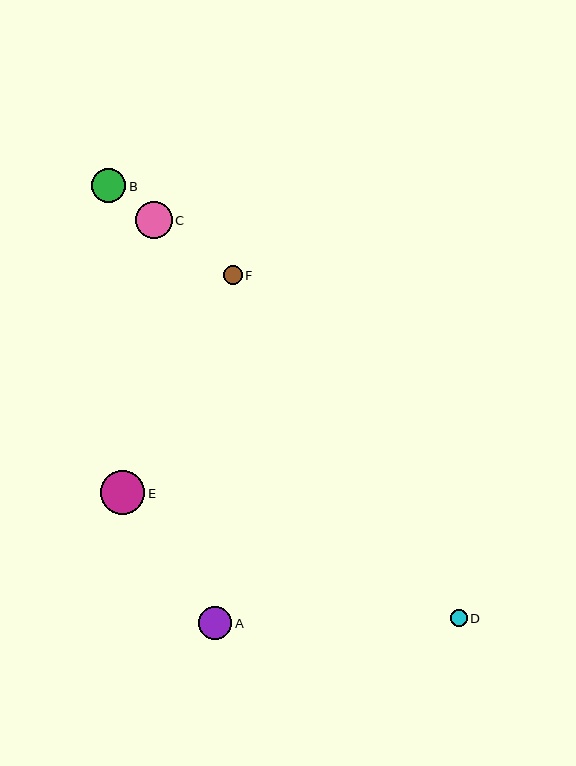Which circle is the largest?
Circle E is the largest with a size of approximately 44 pixels.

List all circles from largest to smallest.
From largest to smallest: E, C, B, A, F, D.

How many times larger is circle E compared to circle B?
Circle E is approximately 1.3 times the size of circle B.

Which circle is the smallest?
Circle D is the smallest with a size of approximately 17 pixels.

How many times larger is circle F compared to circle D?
Circle F is approximately 1.1 times the size of circle D.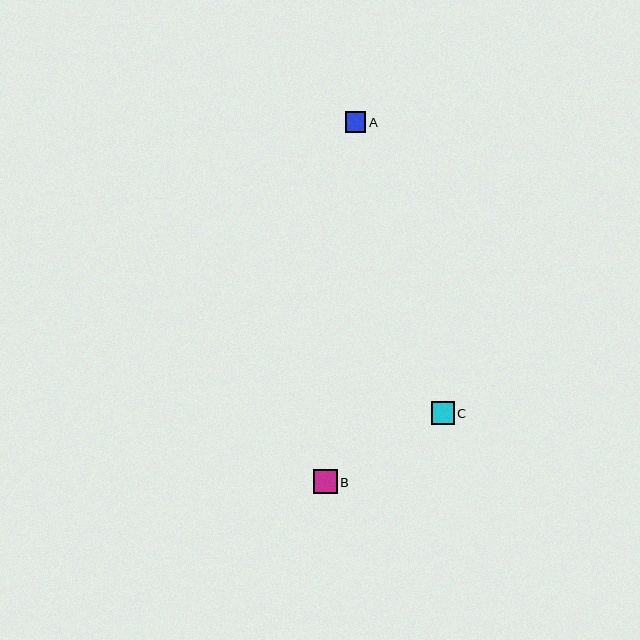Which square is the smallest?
Square A is the smallest with a size of approximately 21 pixels.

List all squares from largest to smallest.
From largest to smallest: B, C, A.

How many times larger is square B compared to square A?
Square B is approximately 1.1 times the size of square A.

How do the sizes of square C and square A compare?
Square C and square A are approximately the same size.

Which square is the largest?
Square B is the largest with a size of approximately 24 pixels.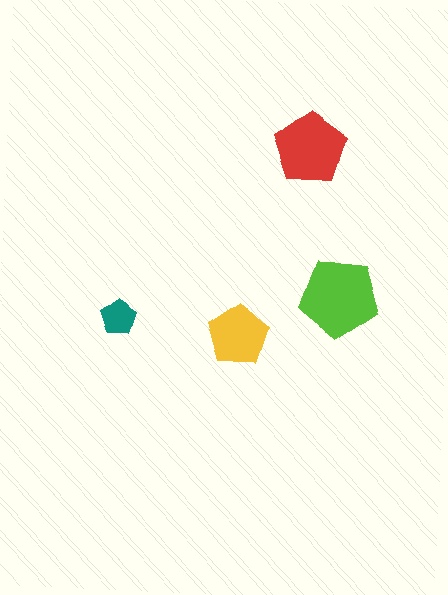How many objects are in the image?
There are 4 objects in the image.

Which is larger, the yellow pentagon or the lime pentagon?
The lime one.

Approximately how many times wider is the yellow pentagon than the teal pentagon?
About 1.5 times wider.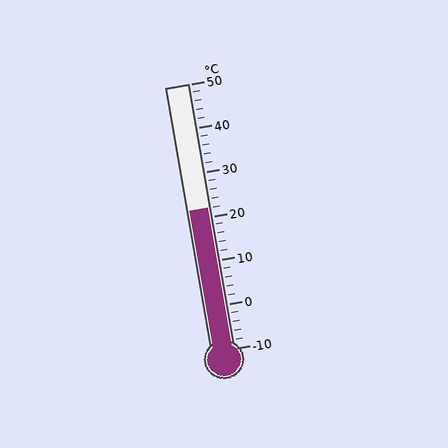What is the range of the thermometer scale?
The thermometer scale ranges from -10°C to 50°C.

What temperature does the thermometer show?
The thermometer shows approximately 22°C.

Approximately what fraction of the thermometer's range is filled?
The thermometer is filled to approximately 55% of its range.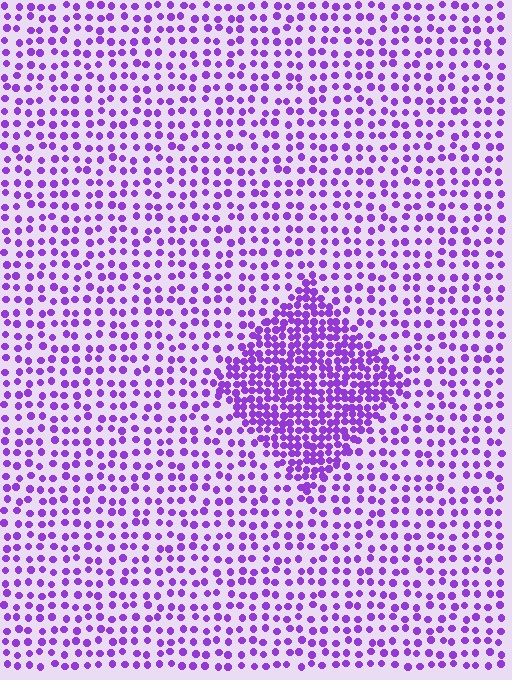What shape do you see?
I see a diamond.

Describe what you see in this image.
The image contains small purple elements arranged at two different densities. A diamond-shaped region is visible where the elements are more densely packed than the surrounding area.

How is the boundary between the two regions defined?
The boundary is defined by a change in element density (approximately 2.3x ratio). All elements are the same color, size, and shape.